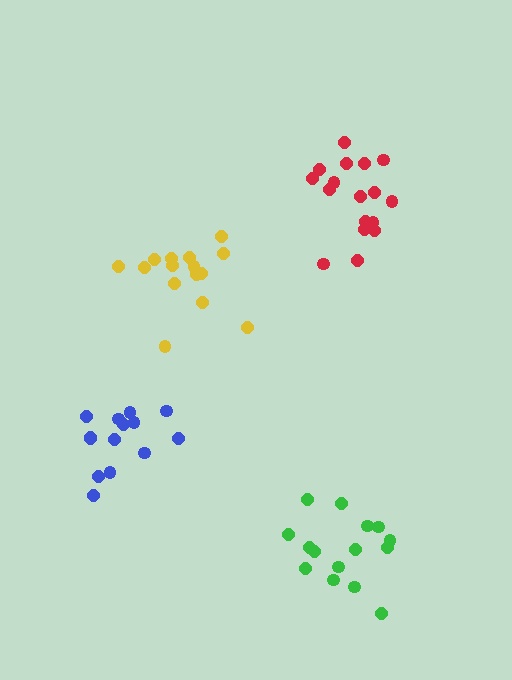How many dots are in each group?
Group 1: 15 dots, Group 2: 18 dots, Group 3: 15 dots, Group 4: 14 dots (62 total).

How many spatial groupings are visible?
There are 4 spatial groupings.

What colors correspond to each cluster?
The clusters are colored: green, red, yellow, blue.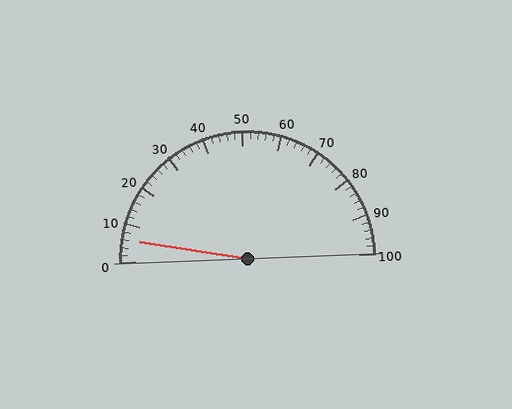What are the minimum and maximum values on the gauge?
The gauge ranges from 0 to 100.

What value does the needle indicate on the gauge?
The needle indicates approximately 6.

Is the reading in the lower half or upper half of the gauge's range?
The reading is in the lower half of the range (0 to 100).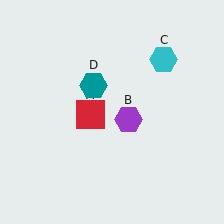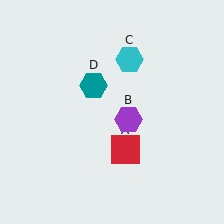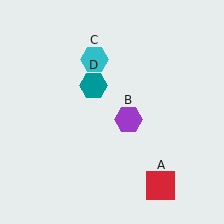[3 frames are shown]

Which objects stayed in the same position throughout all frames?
Purple hexagon (object B) and teal hexagon (object D) remained stationary.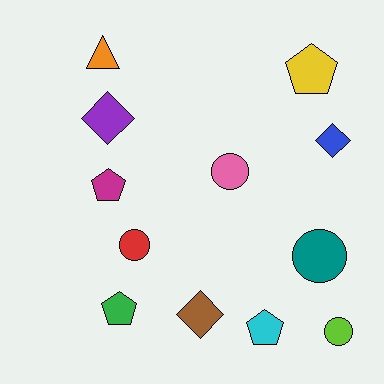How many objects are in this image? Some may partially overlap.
There are 12 objects.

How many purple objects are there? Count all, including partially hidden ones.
There is 1 purple object.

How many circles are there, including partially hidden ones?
There are 4 circles.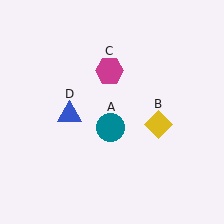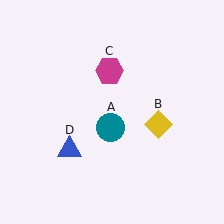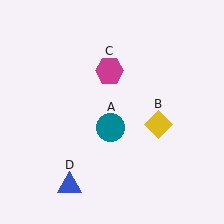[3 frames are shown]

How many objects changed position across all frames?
1 object changed position: blue triangle (object D).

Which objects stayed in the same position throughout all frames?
Teal circle (object A) and yellow diamond (object B) and magenta hexagon (object C) remained stationary.